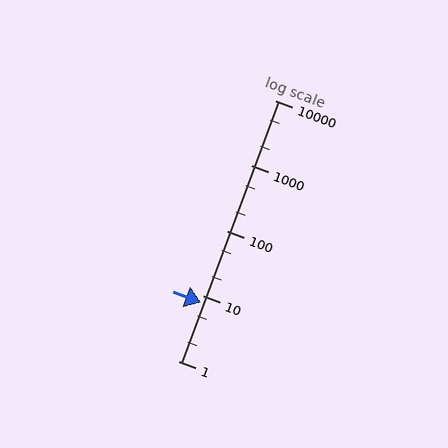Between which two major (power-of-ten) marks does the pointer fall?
The pointer is between 1 and 10.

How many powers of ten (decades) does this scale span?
The scale spans 4 decades, from 1 to 10000.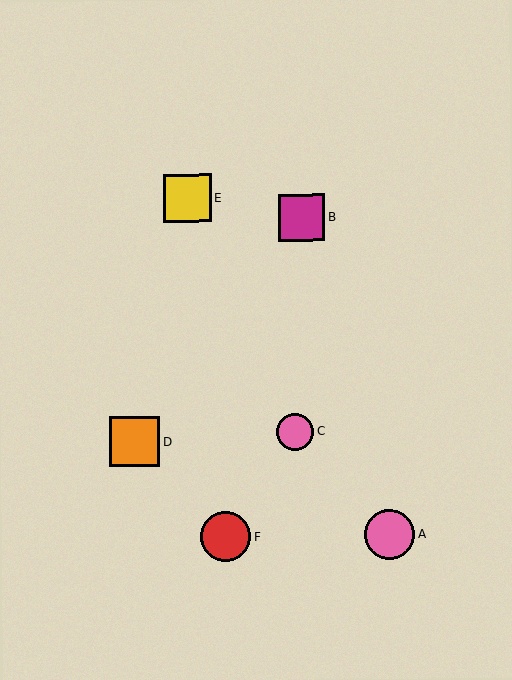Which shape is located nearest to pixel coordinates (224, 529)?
The red circle (labeled F) at (225, 537) is nearest to that location.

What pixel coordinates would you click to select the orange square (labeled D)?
Click at (134, 442) to select the orange square D.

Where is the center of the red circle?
The center of the red circle is at (225, 537).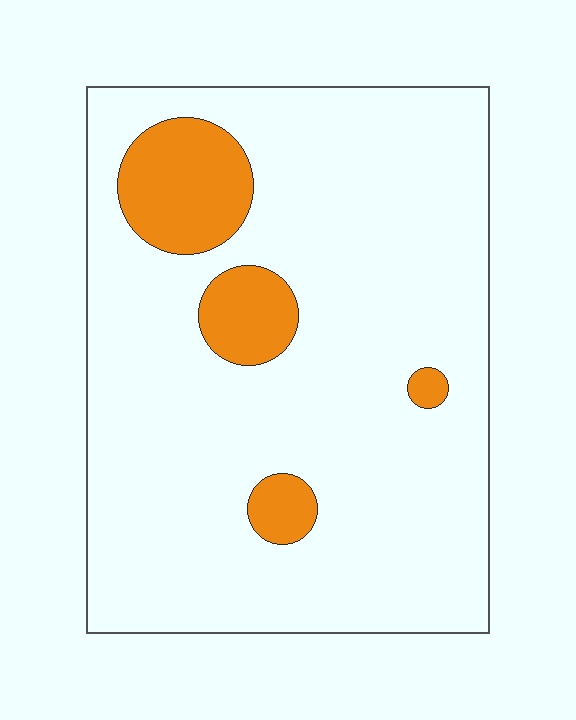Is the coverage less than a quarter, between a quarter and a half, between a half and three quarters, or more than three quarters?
Less than a quarter.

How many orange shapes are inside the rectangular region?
4.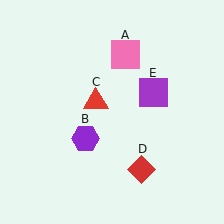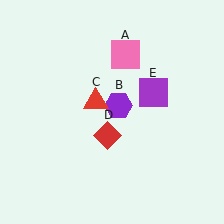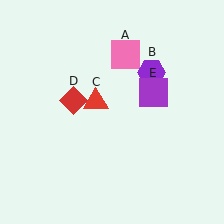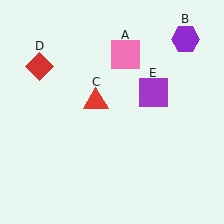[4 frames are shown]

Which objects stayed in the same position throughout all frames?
Pink square (object A) and red triangle (object C) and purple square (object E) remained stationary.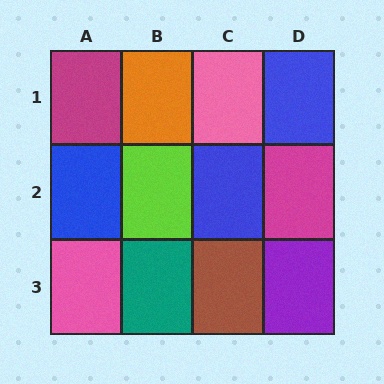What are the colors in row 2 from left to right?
Blue, lime, blue, magenta.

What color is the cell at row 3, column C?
Brown.